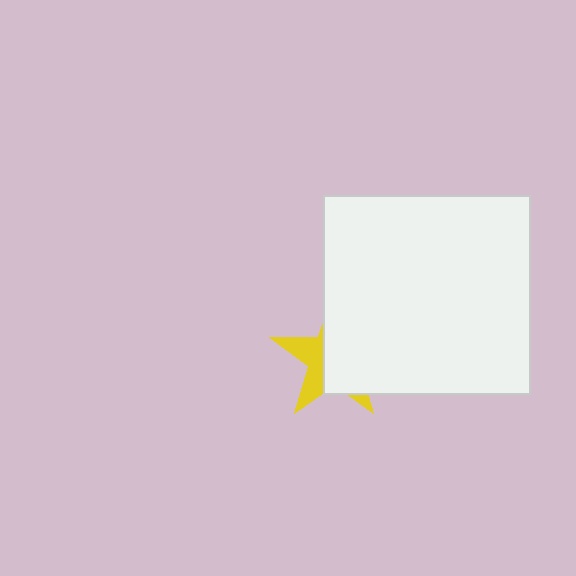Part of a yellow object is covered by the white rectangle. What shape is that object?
It is a star.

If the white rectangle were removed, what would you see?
You would see the complete yellow star.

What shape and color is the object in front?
The object in front is a white rectangle.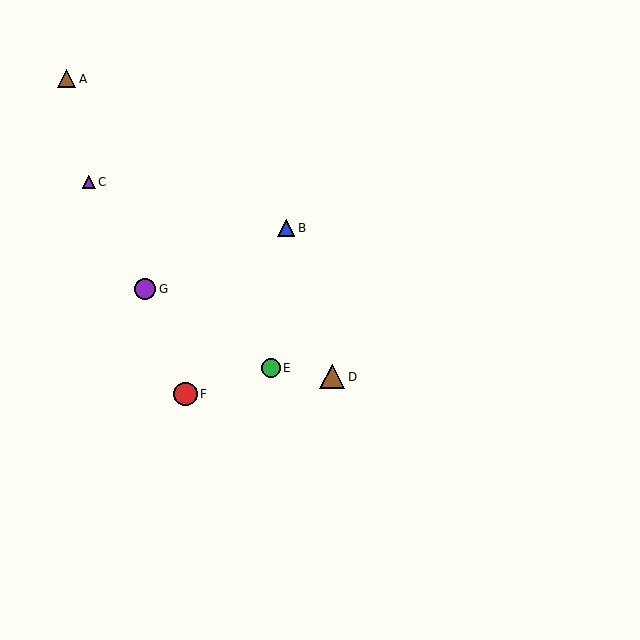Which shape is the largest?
The brown triangle (labeled D) is the largest.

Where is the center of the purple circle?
The center of the purple circle is at (145, 289).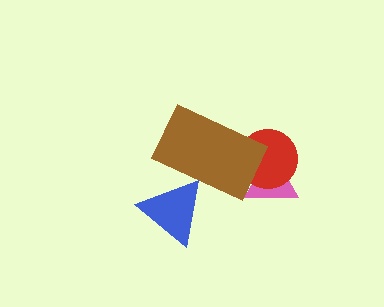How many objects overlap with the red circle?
2 objects overlap with the red circle.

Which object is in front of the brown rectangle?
The blue triangle is in front of the brown rectangle.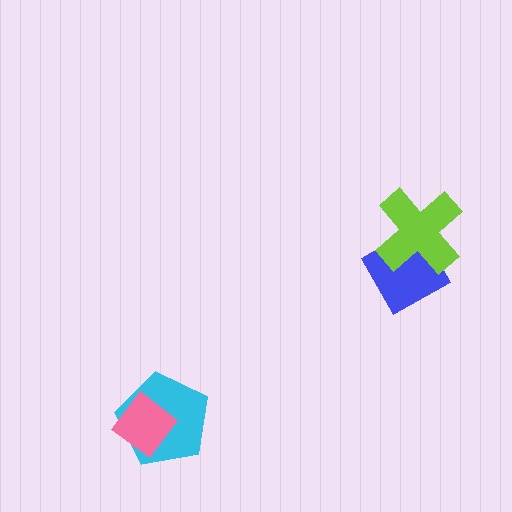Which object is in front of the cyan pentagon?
The pink diamond is in front of the cyan pentagon.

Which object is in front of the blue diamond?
The lime cross is in front of the blue diamond.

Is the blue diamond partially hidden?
Yes, it is partially covered by another shape.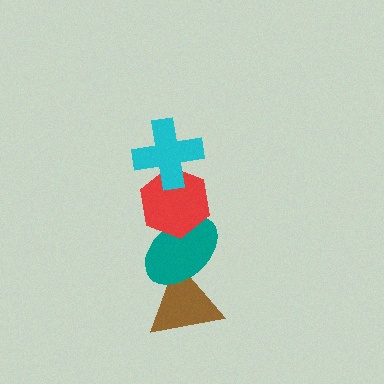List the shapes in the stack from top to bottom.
From top to bottom: the cyan cross, the red hexagon, the teal ellipse, the brown triangle.